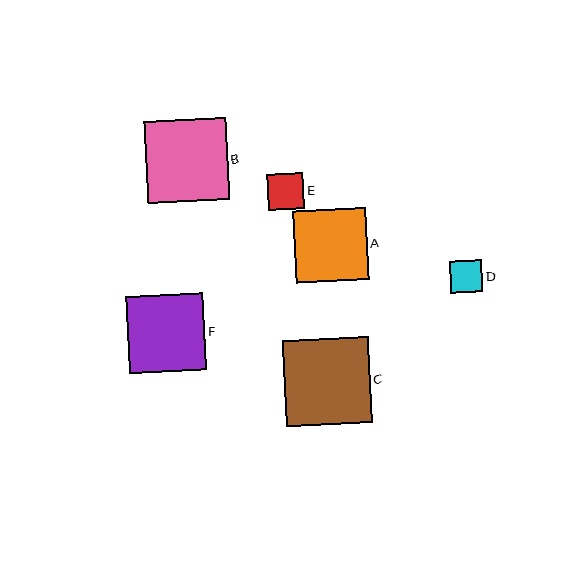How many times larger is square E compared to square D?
Square E is approximately 1.1 times the size of square D.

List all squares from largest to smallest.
From largest to smallest: C, B, F, A, E, D.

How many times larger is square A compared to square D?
Square A is approximately 2.3 times the size of square D.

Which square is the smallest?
Square D is the smallest with a size of approximately 32 pixels.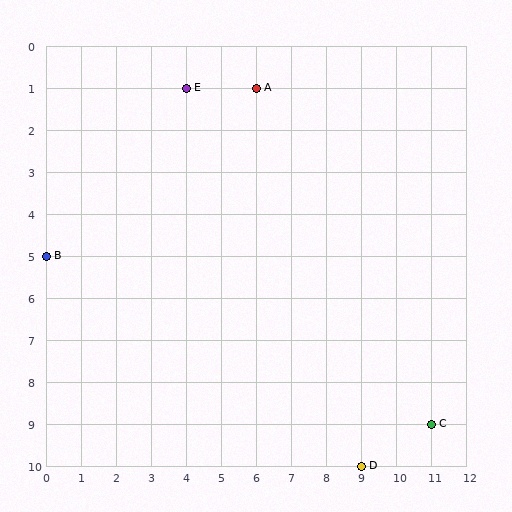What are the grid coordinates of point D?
Point D is at grid coordinates (9, 10).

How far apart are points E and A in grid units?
Points E and A are 2 columns apart.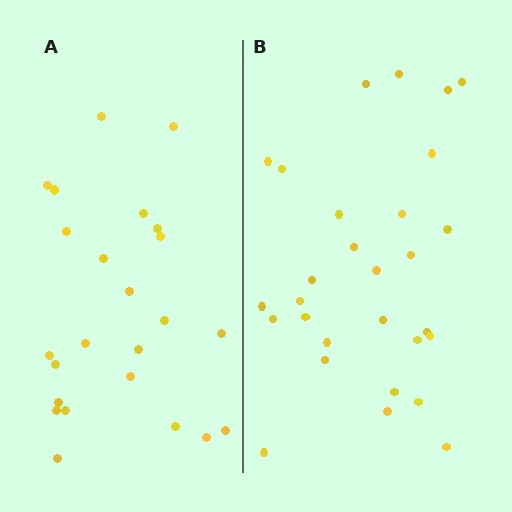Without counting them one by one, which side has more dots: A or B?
Region B (the right region) has more dots.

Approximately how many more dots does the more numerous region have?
Region B has about 5 more dots than region A.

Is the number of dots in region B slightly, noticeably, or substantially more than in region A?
Region B has only slightly more — the two regions are fairly close. The ratio is roughly 1.2 to 1.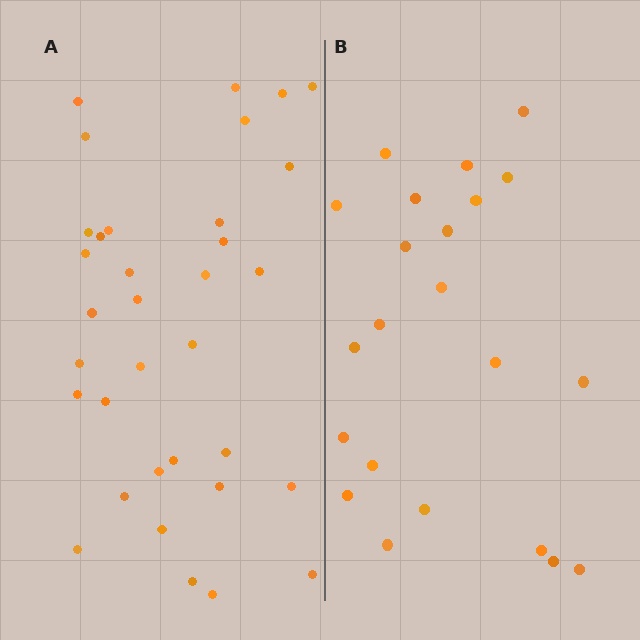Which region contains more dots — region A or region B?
Region A (the left region) has more dots.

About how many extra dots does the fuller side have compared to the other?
Region A has roughly 12 or so more dots than region B.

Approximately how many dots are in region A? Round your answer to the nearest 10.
About 30 dots. (The exact count is 34, which rounds to 30.)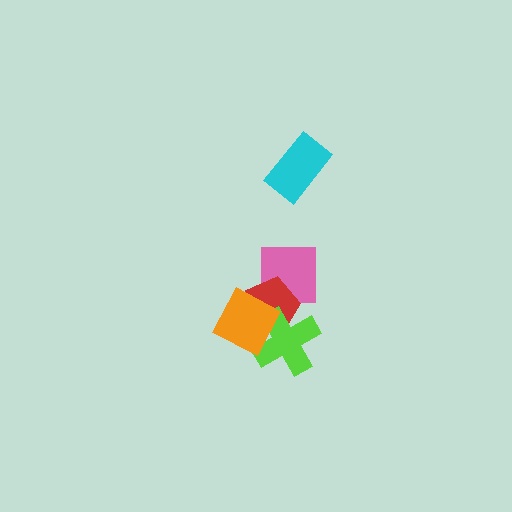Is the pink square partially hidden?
Yes, it is partially covered by another shape.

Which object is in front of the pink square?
The red pentagon is in front of the pink square.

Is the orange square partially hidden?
No, no other shape covers it.